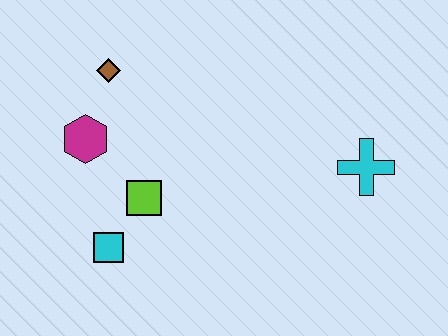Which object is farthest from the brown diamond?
The cyan cross is farthest from the brown diamond.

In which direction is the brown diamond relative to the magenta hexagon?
The brown diamond is above the magenta hexagon.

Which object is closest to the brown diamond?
The magenta hexagon is closest to the brown diamond.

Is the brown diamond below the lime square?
No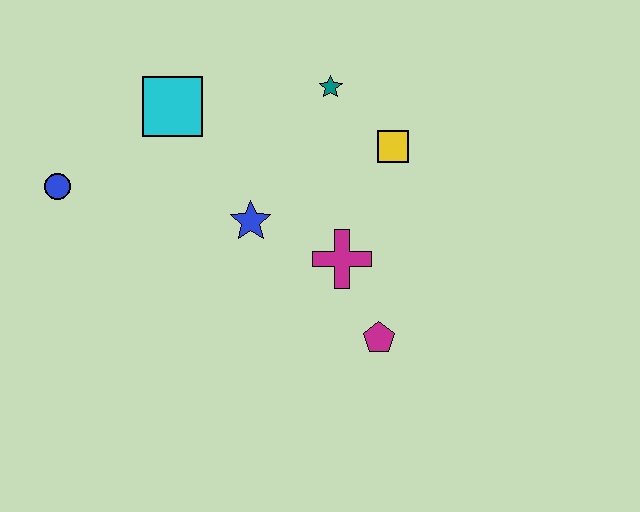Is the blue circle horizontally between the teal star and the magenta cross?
No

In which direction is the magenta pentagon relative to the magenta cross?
The magenta pentagon is below the magenta cross.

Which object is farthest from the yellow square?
The blue circle is farthest from the yellow square.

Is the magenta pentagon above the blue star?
No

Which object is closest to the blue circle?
The cyan square is closest to the blue circle.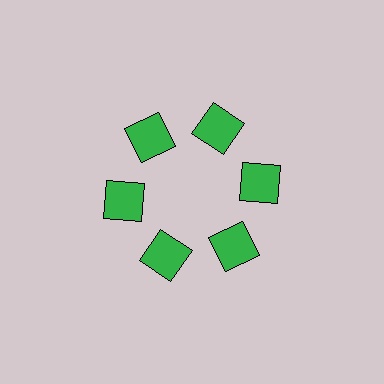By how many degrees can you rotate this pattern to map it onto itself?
The pattern maps onto itself every 60 degrees of rotation.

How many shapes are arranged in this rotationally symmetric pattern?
There are 6 shapes, arranged in 6 groups of 1.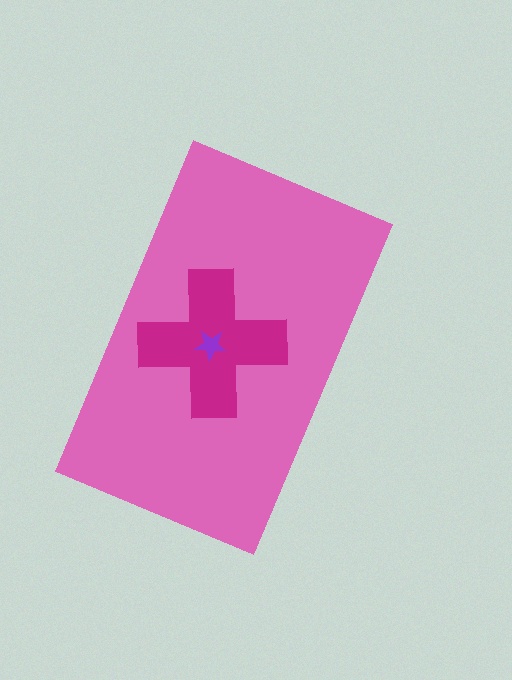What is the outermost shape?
The pink rectangle.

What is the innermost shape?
The purple star.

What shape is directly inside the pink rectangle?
The magenta cross.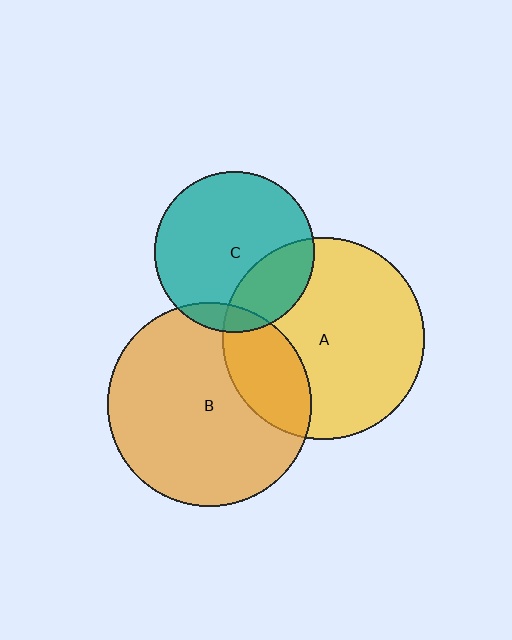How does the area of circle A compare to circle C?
Approximately 1.6 times.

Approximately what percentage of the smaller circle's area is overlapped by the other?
Approximately 25%.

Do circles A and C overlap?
Yes.